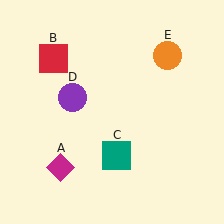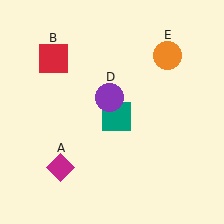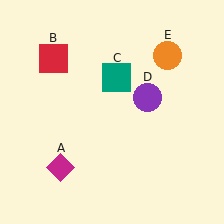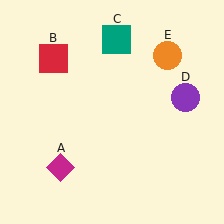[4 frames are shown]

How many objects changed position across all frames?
2 objects changed position: teal square (object C), purple circle (object D).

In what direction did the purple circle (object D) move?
The purple circle (object D) moved right.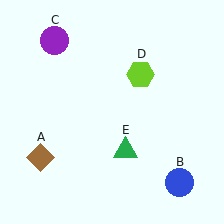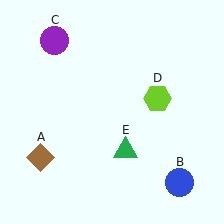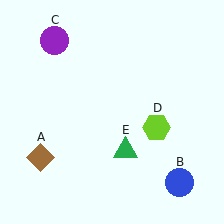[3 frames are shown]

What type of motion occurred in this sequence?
The lime hexagon (object D) rotated clockwise around the center of the scene.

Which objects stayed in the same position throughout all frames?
Brown diamond (object A) and blue circle (object B) and purple circle (object C) and green triangle (object E) remained stationary.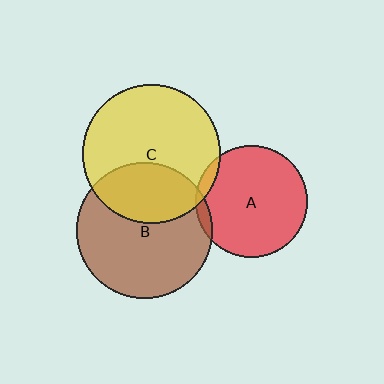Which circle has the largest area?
Circle C (yellow).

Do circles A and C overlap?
Yes.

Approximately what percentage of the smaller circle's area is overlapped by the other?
Approximately 5%.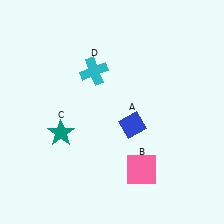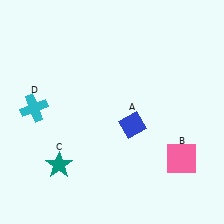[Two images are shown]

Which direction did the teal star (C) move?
The teal star (C) moved down.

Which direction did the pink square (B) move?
The pink square (B) moved right.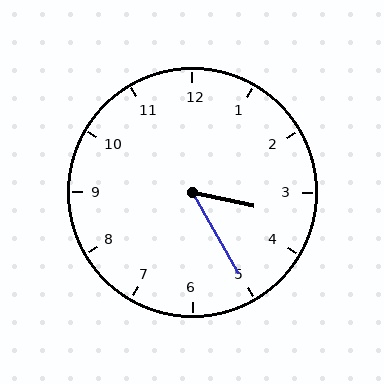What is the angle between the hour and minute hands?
Approximately 48 degrees.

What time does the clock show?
3:25.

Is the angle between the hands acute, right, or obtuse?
It is acute.